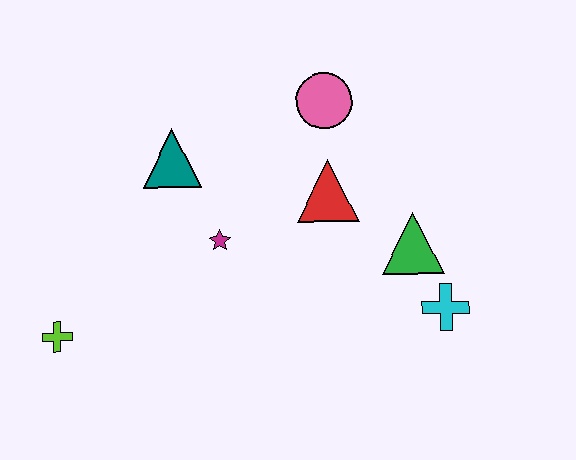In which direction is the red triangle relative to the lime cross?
The red triangle is to the right of the lime cross.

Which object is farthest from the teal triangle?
The cyan cross is farthest from the teal triangle.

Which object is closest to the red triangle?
The pink circle is closest to the red triangle.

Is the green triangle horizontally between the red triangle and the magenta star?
No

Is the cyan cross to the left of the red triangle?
No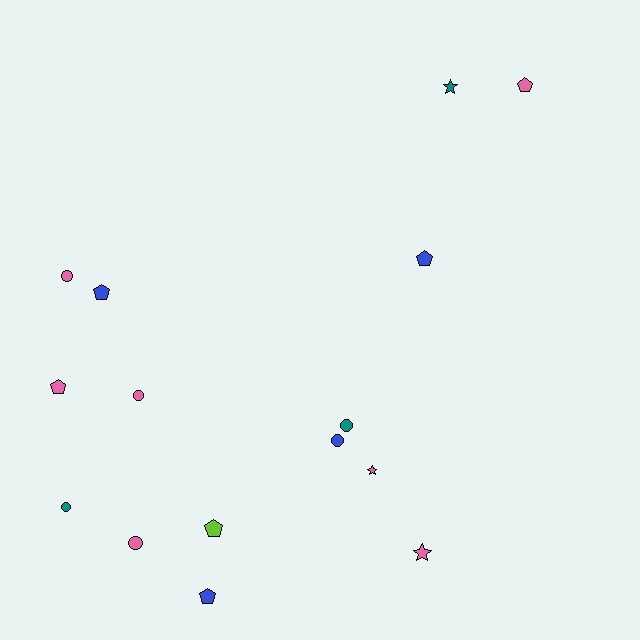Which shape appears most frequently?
Circle, with 6 objects.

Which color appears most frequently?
Pink, with 7 objects.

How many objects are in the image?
There are 15 objects.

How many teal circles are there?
There are 2 teal circles.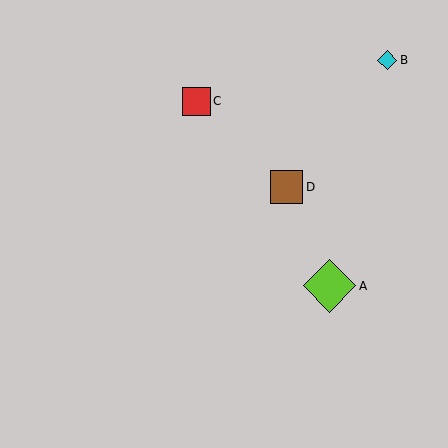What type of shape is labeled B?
Shape B is a cyan diamond.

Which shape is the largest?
The lime diamond (labeled A) is the largest.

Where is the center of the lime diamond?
The center of the lime diamond is at (330, 286).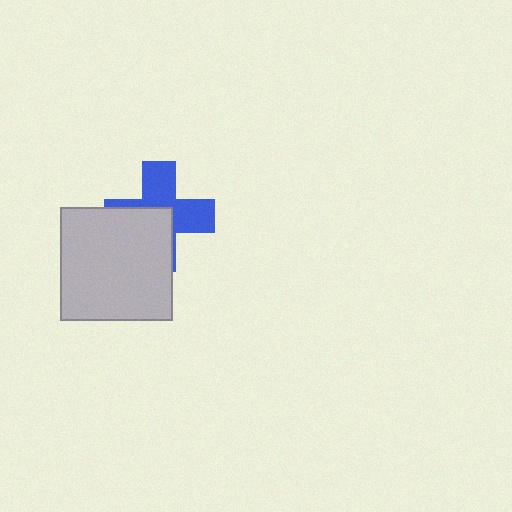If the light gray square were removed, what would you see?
You would see the complete blue cross.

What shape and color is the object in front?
The object in front is a light gray square.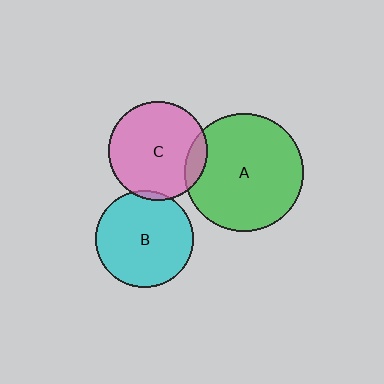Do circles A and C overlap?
Yes.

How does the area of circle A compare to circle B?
Approximately 1.5 times.